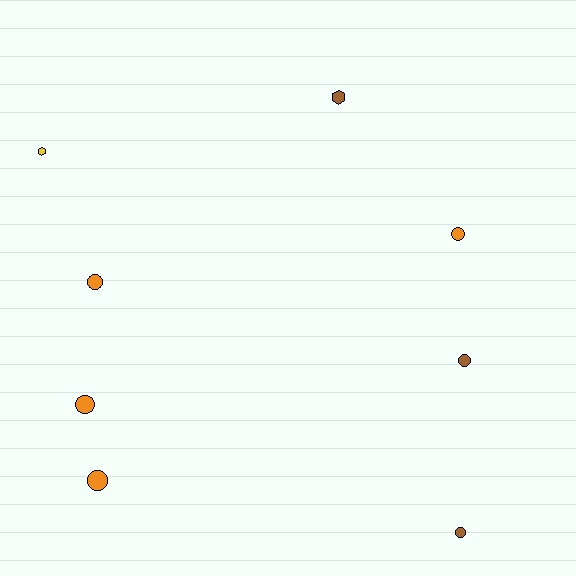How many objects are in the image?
There are 8 objects.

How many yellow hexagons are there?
There is 1 yellow hexagon.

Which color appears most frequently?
Orange, with 4 objects.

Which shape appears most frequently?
Circle, with 6 objects.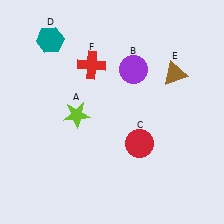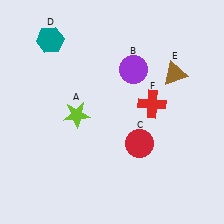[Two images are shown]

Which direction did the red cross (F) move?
The red cross (F) moved right.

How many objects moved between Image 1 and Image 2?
1 object moved between the two images.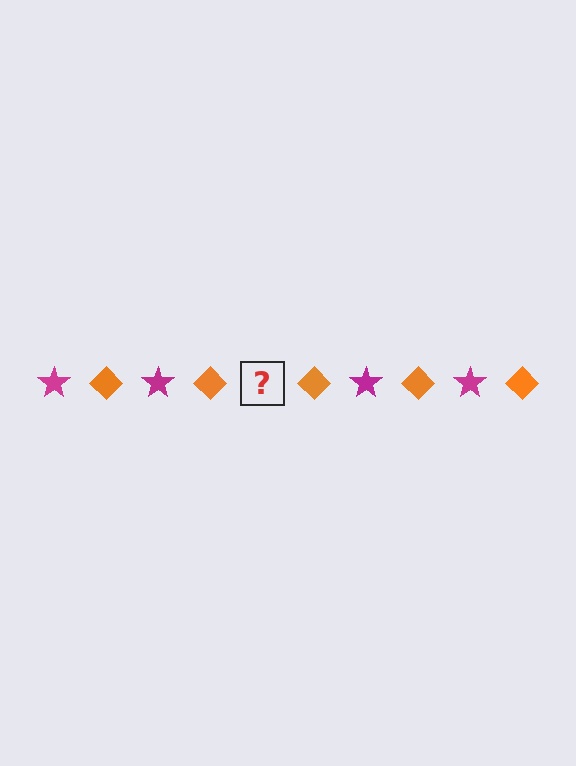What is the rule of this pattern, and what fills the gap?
The rule is that the pattern alternates between magenta star and orange diamond. The gap should be filled with a magenta star.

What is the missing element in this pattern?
The missing element is a magenta star.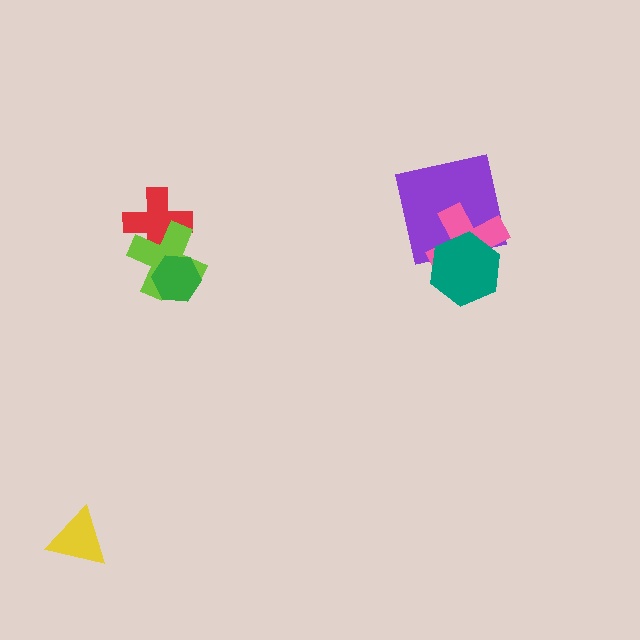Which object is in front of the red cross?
The lime cross is in front of the red cross.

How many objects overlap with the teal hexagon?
2 objects overlap with the teal hexagon.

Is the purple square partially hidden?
Yes, it is partially covered by another shape.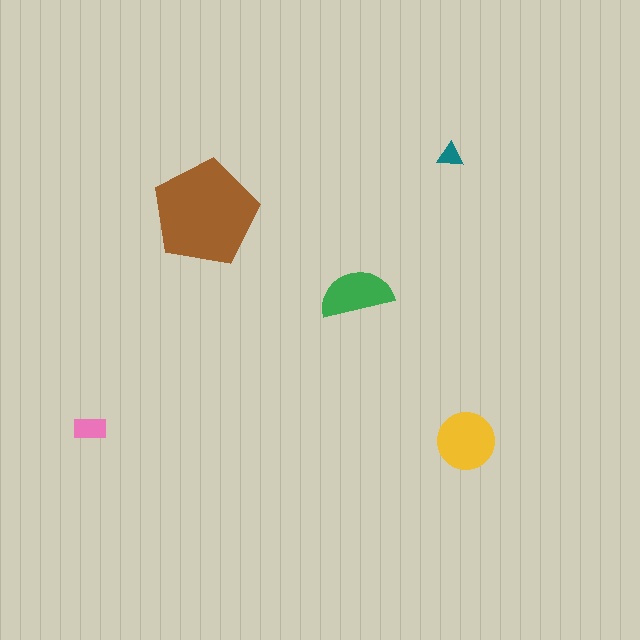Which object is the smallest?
The teal triangle.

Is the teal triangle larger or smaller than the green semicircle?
Smaller.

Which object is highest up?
The teal triangle is topmost.